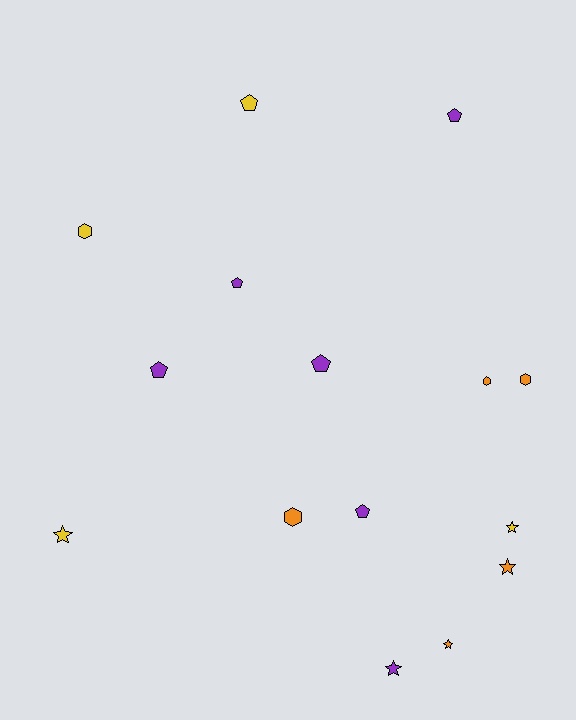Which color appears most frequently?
Purple, with 6 objects.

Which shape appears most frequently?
Pentagon, with 6 objects.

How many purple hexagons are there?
There are no purple hexagons.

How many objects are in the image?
There are 15 objects.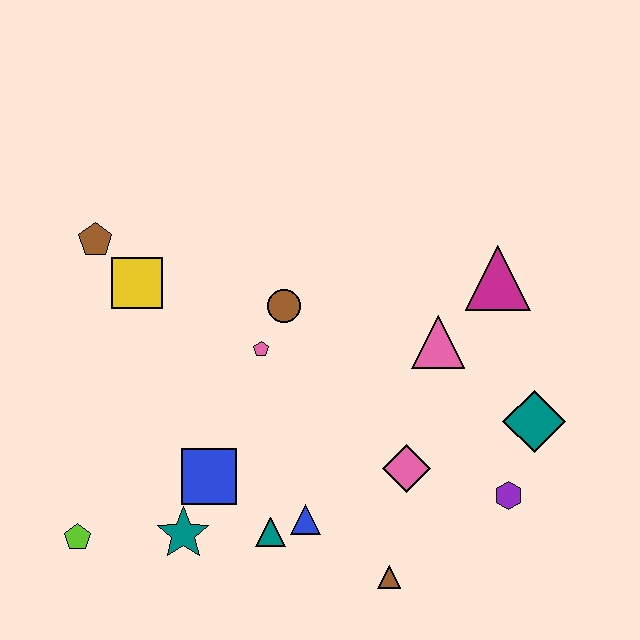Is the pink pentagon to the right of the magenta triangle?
No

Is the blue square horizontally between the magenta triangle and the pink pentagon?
No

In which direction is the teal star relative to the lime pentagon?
The teal star is to the right of the lime pentagon.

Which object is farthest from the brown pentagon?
The purple hexagon is farthest from the brown pentagon.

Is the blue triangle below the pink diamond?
Yes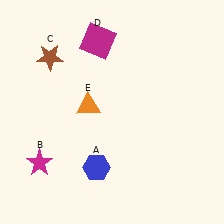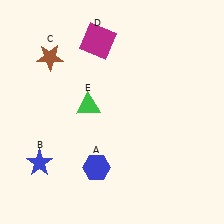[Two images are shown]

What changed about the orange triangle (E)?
In Image 1, E is orange. In Image 2, it changed to green.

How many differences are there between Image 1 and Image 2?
There are 2 differences between the two images.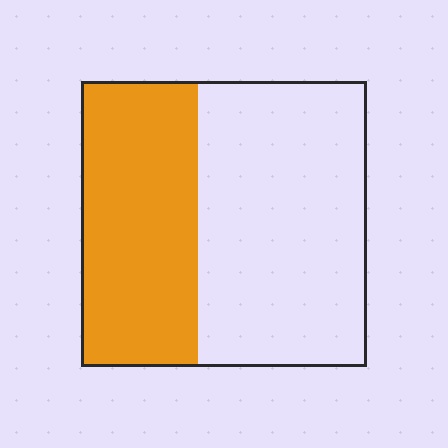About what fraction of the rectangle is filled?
About two fifths (2/5).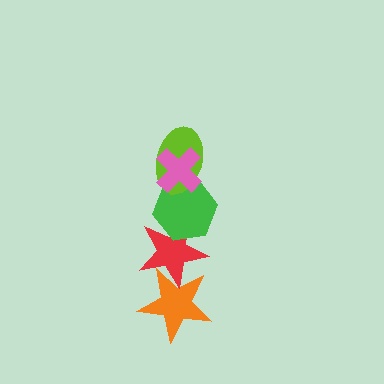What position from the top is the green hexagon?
The green hexagon is 3rd from the top.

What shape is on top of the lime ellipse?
The pink cross is on top of the lime ellipse.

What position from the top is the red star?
The red star is 4th from the top.